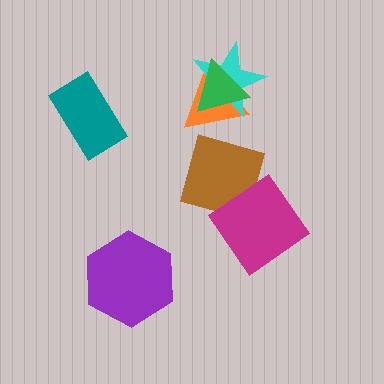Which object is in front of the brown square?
The magenta diamond is in front of the brown square.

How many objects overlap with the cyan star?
2 objects overlap with the cyan star.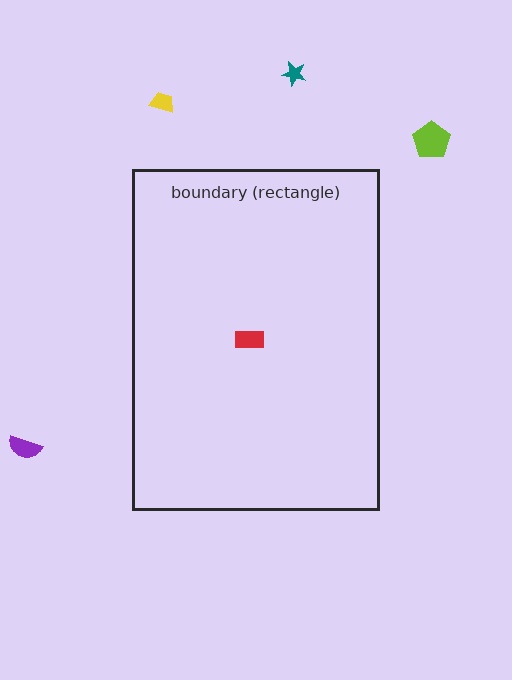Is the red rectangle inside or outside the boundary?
Inside.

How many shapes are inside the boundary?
1 inside, 4 outside.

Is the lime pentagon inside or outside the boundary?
Outside.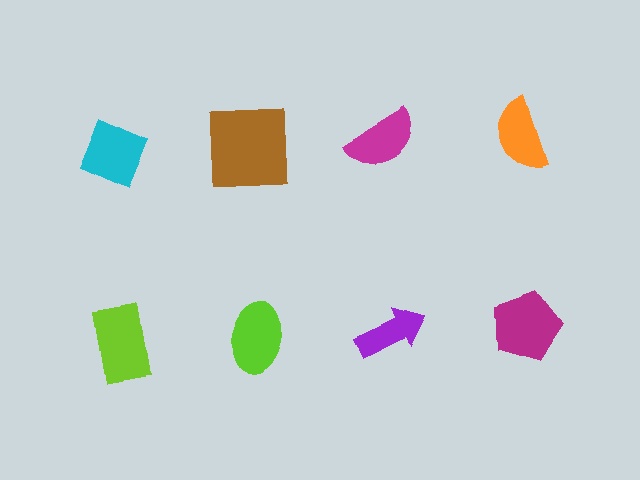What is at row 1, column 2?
A brown square.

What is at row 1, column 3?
A magenta semicircle.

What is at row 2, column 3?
A purple arrow.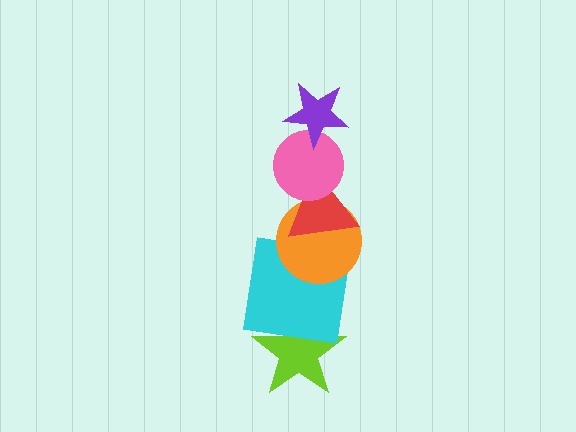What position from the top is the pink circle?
The pink circle is 2nd from the top.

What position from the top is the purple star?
The purple star is 1st from the top.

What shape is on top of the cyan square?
The orange circle is on top of the cyan square.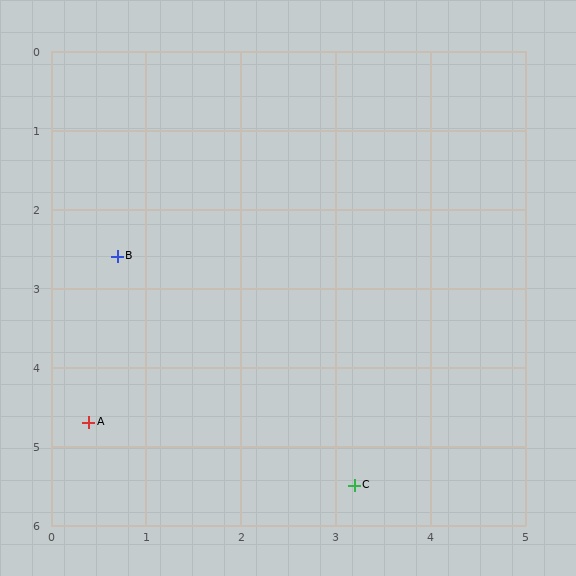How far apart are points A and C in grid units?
Points A and C are about 2.9 grid units apart.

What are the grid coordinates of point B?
Point B is at approximately (0.7, 2.6).